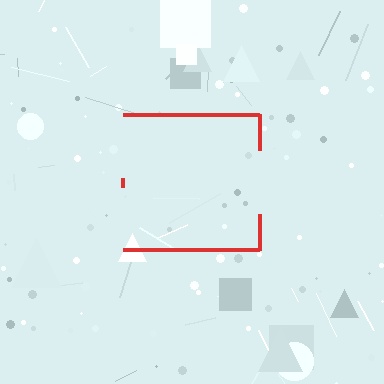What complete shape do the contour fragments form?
The contour fragments form a square.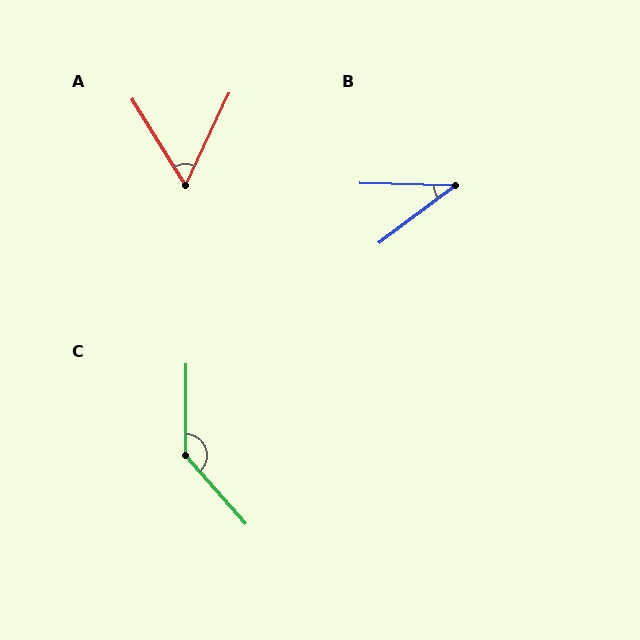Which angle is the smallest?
B, at approximately 39 degrees.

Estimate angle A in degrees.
Approximately 57 degrees.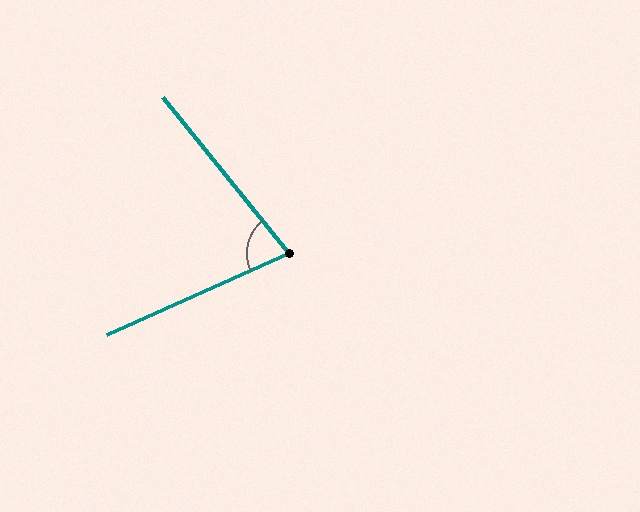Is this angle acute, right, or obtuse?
It is acute.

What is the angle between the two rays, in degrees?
Approximately 75 degrees.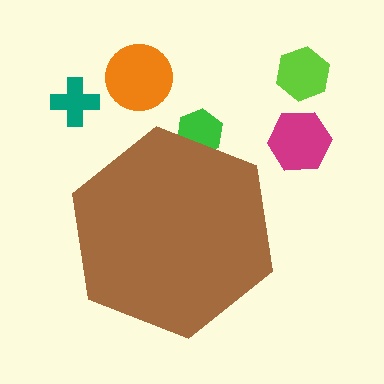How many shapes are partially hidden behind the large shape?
1 shape is partially hidden.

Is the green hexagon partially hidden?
Yes, the green hexagon is partially hidden behind the brown hexagon.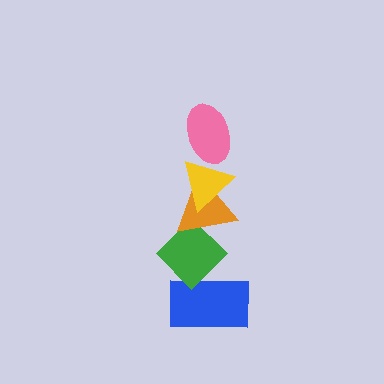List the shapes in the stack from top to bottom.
From top to bottom: the pink ellipse, the yellow triangle, the orange triangle, the green diamond, the blue rectangle.